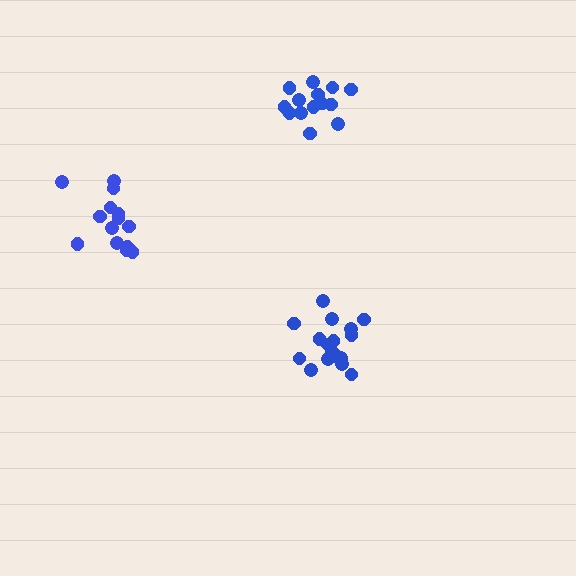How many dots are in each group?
Group 1: 18 dots, Group 2: 14 dots, Group 3: 14 dots (46 total).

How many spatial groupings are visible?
There are 3 spatial groupings.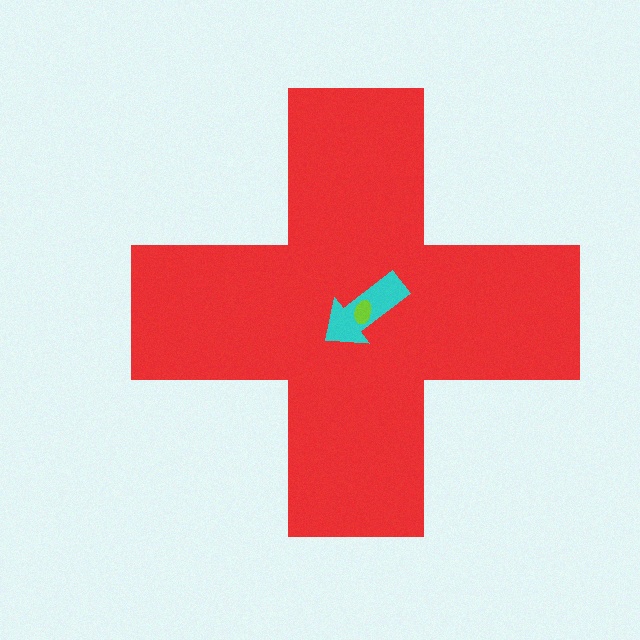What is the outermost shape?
The red cross.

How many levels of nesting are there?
3.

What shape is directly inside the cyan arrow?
The lime ellipse.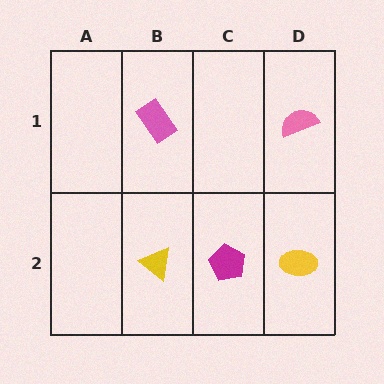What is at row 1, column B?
A pink rectangle.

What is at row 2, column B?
A yellow triangle.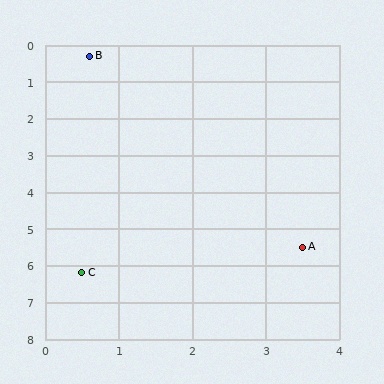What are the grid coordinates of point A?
Point A is at approximately (3.5, 5.5).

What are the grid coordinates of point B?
Point B is at approximately (0.6, 0.3).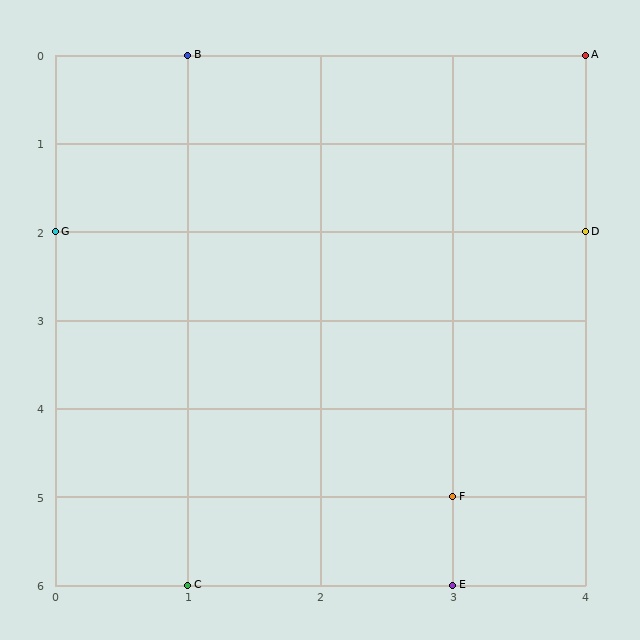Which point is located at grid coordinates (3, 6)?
Point E is at (3, 6).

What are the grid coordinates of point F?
Point F is at grid coordinates (3, 5).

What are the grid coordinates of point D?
Point D is at grid coordinates (4, 2).